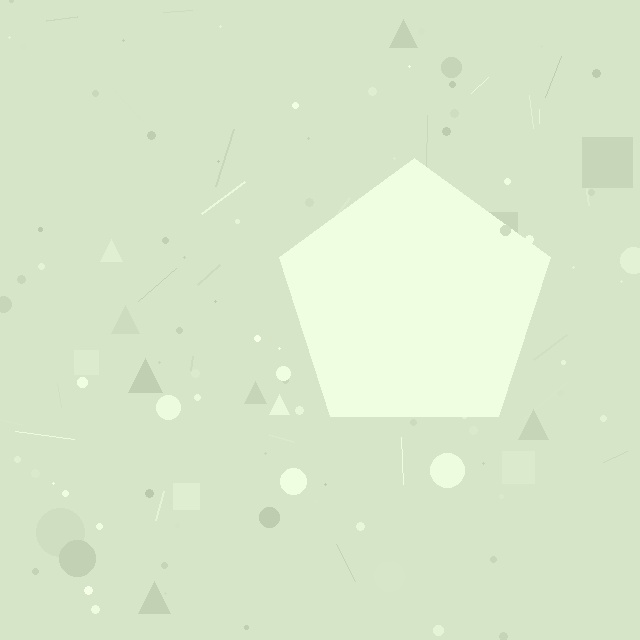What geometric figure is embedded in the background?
A pentagon is embedded in the background.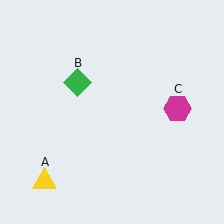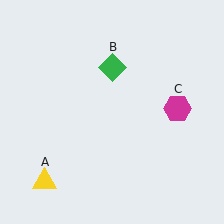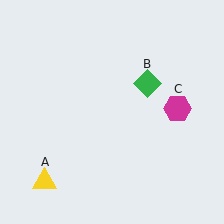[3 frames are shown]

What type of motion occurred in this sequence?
The green diamond (object B) rotated clockwise around the center of the scene.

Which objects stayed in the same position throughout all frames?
Yellow triangle (object A) and magenta hexagon (object C) remained stationary.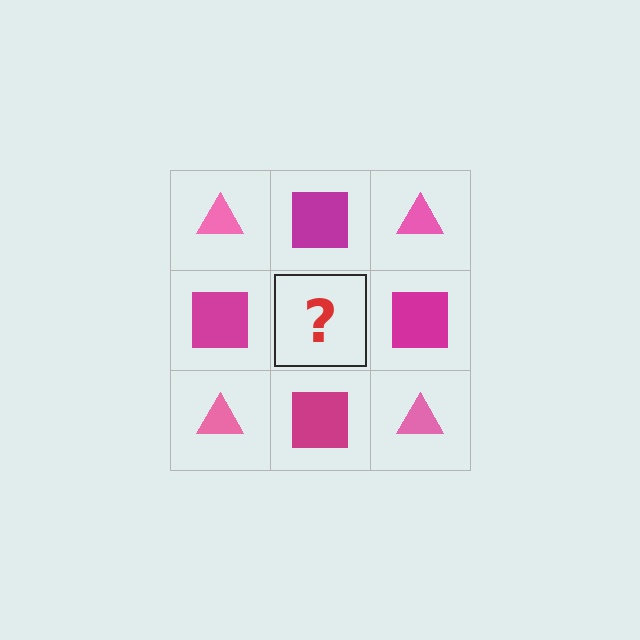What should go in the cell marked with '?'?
The missing cell should contain a pink triangle.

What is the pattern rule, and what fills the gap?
The rule is that it alternates pink triangle and magenta square in a checkerboard pattern. The gap should be filled with a pink triangle.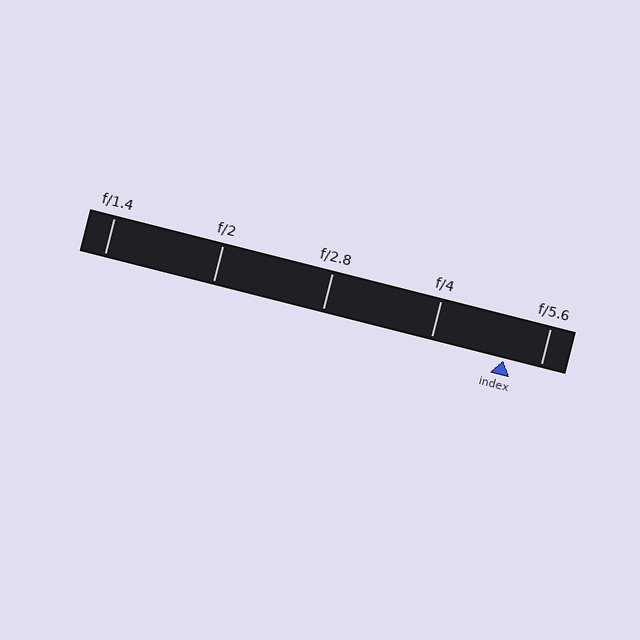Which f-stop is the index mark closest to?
The index mark is closest to f/5.6.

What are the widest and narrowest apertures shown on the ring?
The widest aperture shown is f/1.4 and the narrowest is f/5.6.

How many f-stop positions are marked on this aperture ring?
There are 5 f-stop positions marked.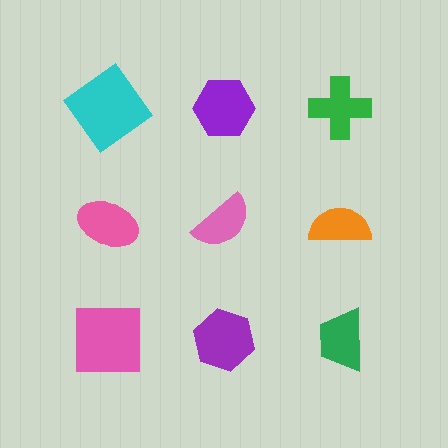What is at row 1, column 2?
A purple hexagon.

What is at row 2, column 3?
An orange semicircle.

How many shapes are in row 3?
3 shapes.